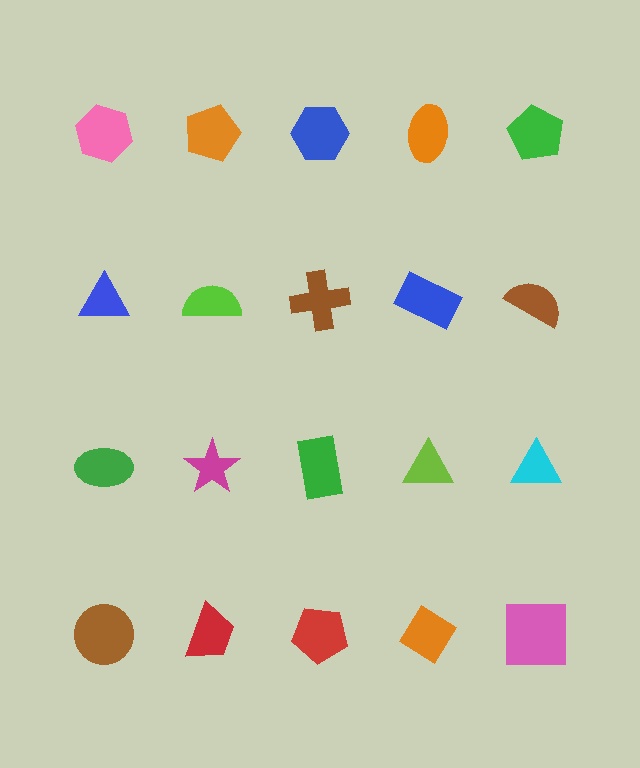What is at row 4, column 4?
An orange diamond.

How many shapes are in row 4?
5 shapes.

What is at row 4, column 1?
A brown circle.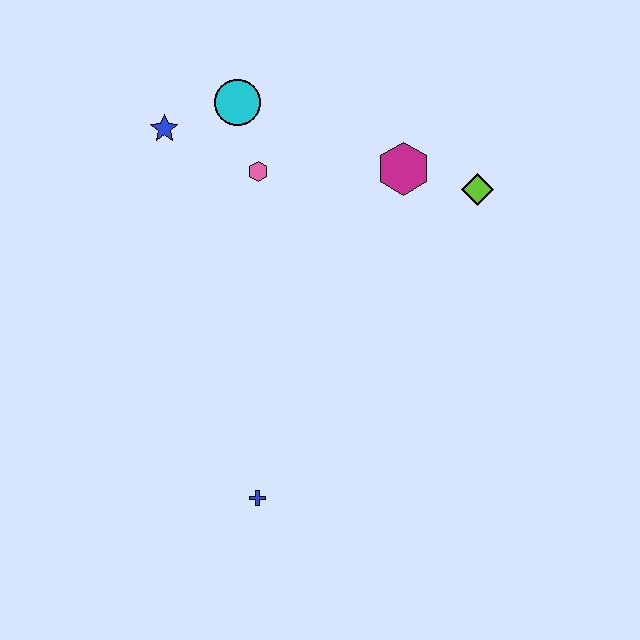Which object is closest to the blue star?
The cyan circle is closest to the blue star.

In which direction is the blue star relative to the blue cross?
The blue star is above the blue cross.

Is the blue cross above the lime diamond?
No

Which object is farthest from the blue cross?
The cyan circle is farthest from the blue cross.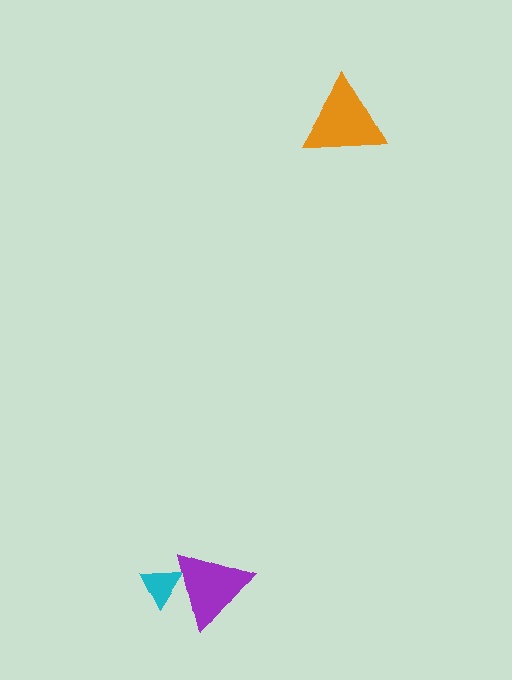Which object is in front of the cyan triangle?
The purple triangle is in front of the cyan triangle.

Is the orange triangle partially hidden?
No, no other shape covers it.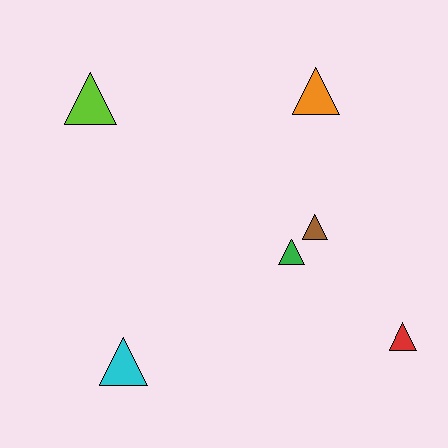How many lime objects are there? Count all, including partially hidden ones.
There is 1 lime object.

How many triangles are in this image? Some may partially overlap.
There are 6 triangles.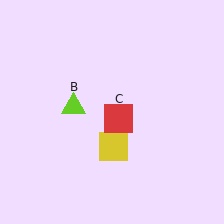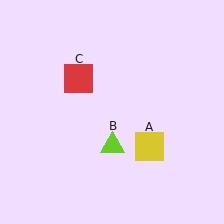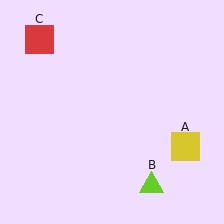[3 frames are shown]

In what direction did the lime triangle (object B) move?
The lime triangle (object B) moved down and to the right.